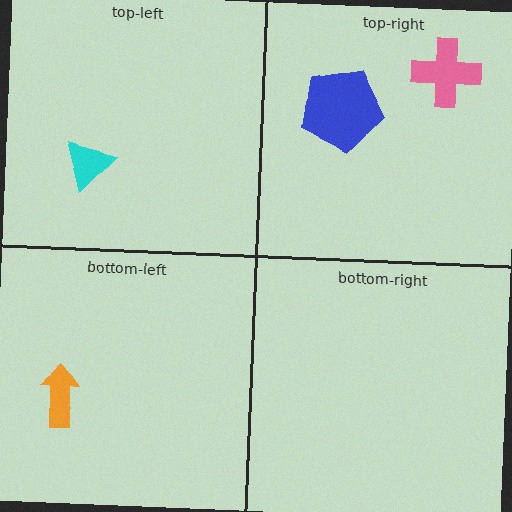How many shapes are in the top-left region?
1.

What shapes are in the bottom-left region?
The orange arrow.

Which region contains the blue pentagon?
The top-right region.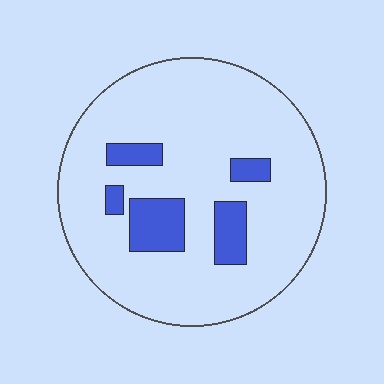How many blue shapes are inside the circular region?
5.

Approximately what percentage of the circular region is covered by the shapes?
Approximately 15%.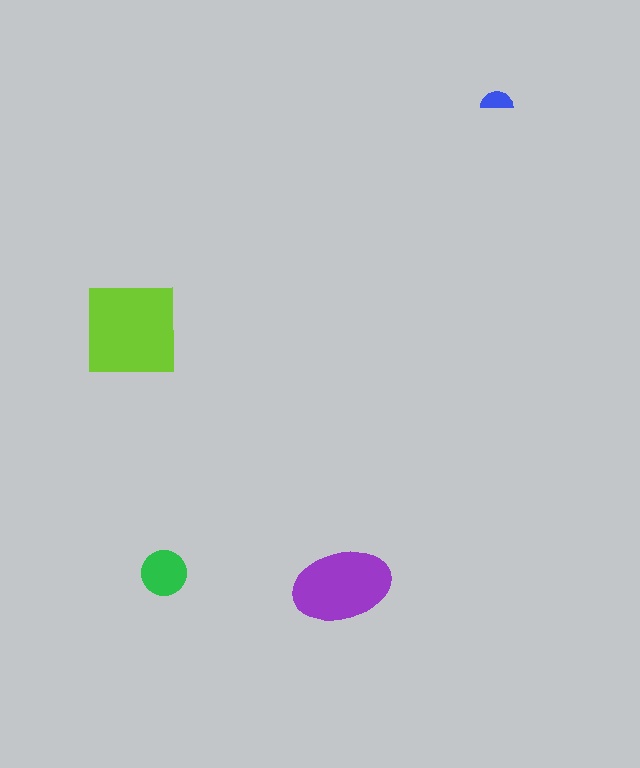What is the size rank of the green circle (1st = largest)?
3rd.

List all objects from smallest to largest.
The blue semicircle, the green circle, the purple ellipse, the lime square.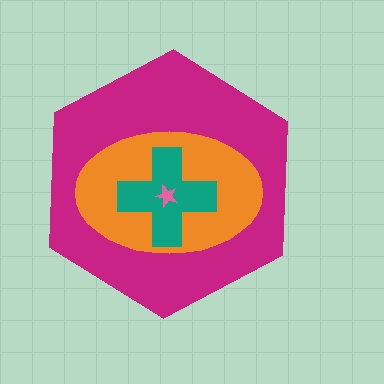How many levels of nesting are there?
4.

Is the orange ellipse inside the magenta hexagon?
Yes.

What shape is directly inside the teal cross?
The pink star.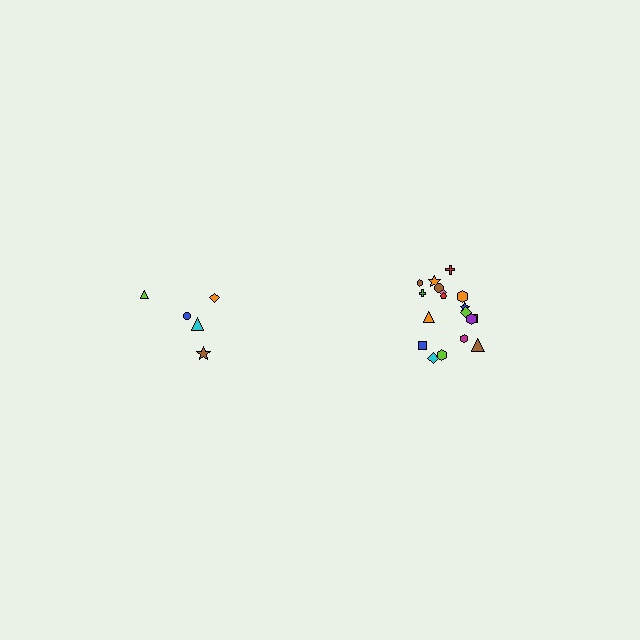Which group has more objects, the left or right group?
The right group.